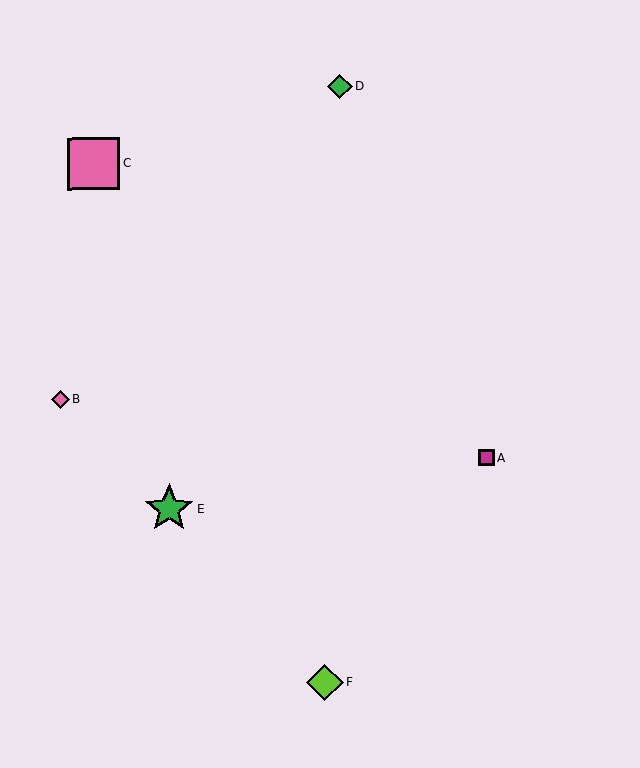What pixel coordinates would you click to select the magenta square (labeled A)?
Click at (487, 458) to select the magenta square A.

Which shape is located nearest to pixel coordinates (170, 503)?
The green star (labeled E) at (169, 509) is nearest to that location.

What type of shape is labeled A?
Shape A is a magenta square.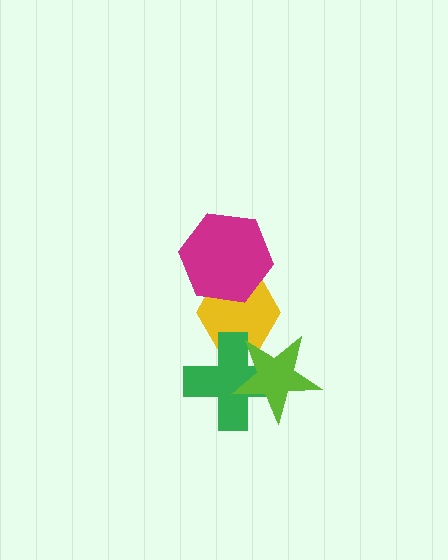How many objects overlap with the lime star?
2 objects overlap with the lime star.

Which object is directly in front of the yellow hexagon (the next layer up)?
The green cross is directly in front of the yellow hexagon.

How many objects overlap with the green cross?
2 objects overlap with the green cross.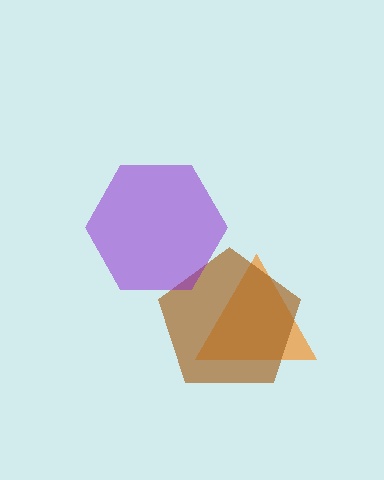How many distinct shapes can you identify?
There are 3 distinct shapes: an orange triangle, a brown pentagon, a purple hexagon.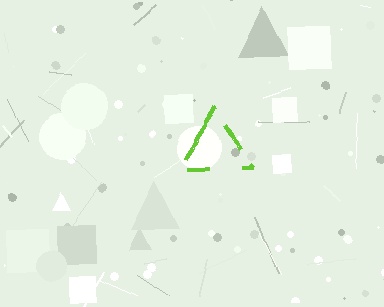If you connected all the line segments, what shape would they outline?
They would outline a triangle.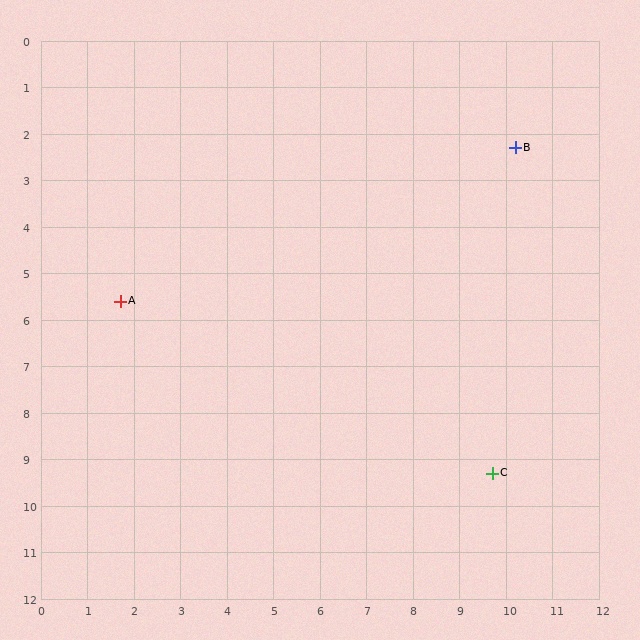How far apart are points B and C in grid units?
Points B and C are about 7.0 grid units apart.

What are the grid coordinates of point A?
Point A is at approximately (1.7, 5.6).